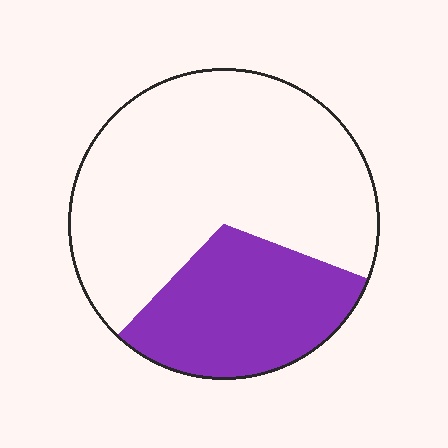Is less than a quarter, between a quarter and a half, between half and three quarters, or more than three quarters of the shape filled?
Between a quarter and a half.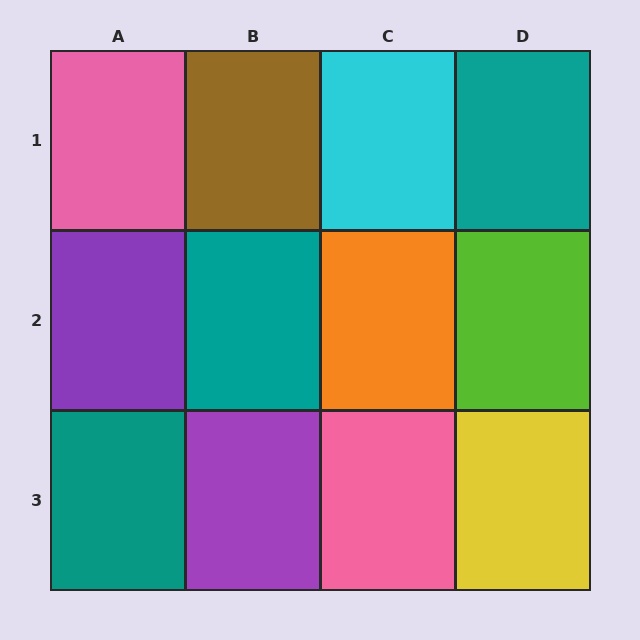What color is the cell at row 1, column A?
Pink.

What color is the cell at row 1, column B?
Brown.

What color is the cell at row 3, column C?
Pink.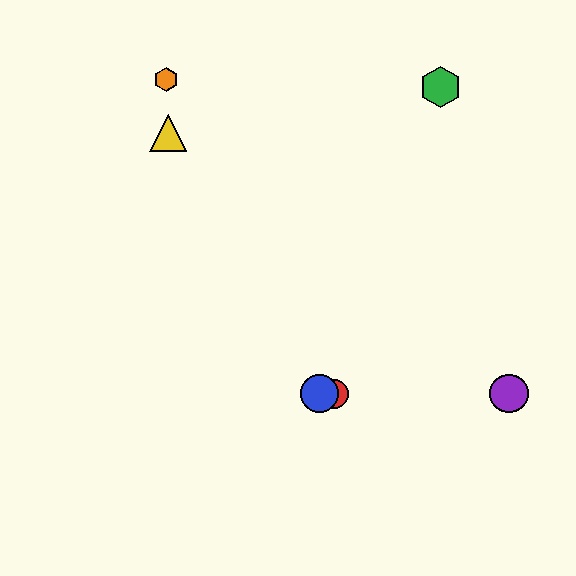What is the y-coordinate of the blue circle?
The blue circle is at y≈394.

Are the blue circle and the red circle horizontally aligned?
Yes, both are at y≈394.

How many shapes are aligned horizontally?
3 shapes (the red circle, the blue circle, the purple circle) are aligned horizontally.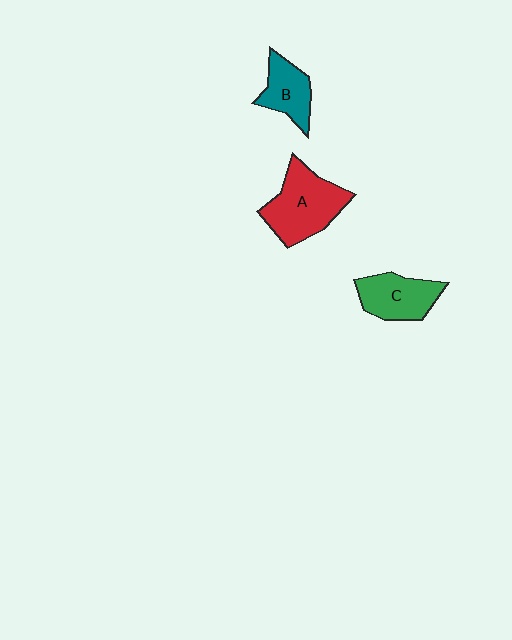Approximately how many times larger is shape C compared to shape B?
Approximately 1.2 times.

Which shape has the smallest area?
Shape B (teal).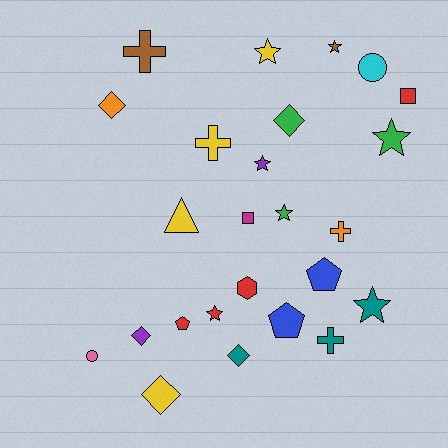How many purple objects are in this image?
There are 2 purple objects.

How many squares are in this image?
There are 2 squares.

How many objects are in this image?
There are 25 objects.